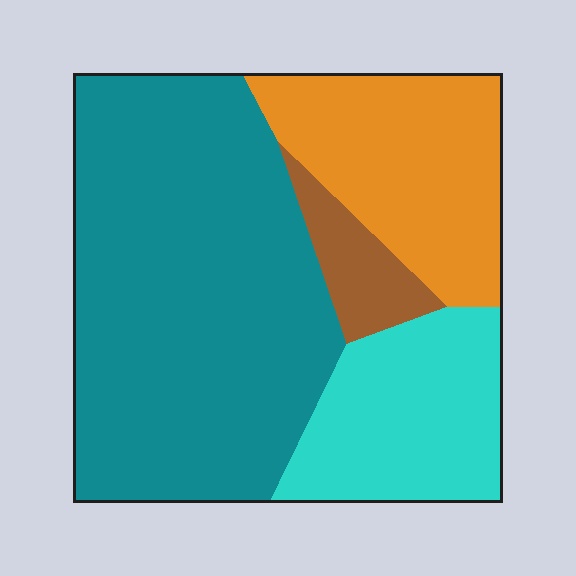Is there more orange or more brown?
Orange.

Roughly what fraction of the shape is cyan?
Cyan covers around 20% of the shape.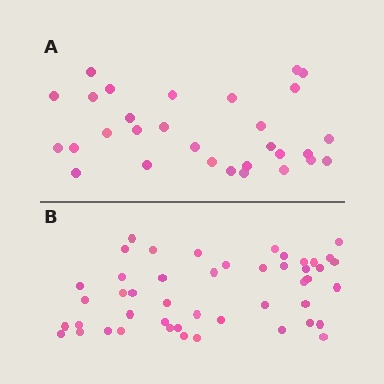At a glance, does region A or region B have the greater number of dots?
Region B (the bottom region) has more dots.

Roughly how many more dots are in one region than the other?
Region B has approximately 15 more dots than region A.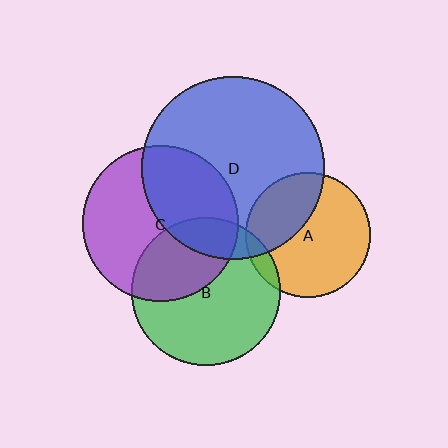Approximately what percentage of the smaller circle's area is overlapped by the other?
Approximately 15%.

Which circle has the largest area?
Circle D (blue).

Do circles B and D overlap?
Yes.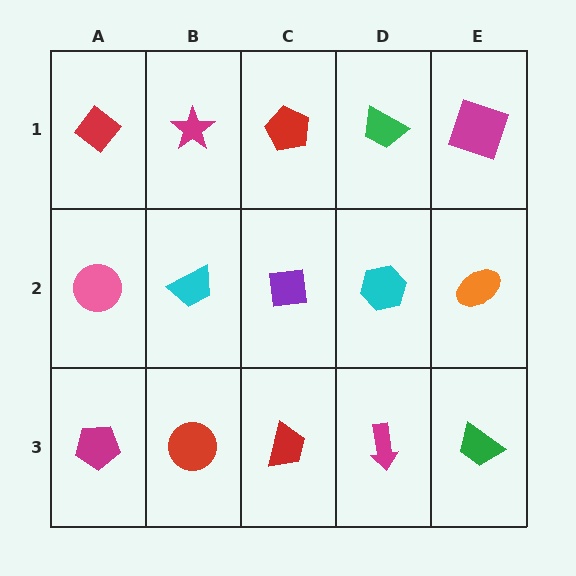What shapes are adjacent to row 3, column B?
A cyan trapezoid (row 2, column B), a magenta pentagon (row 3, column A), a red trapezoid (row 3, column C).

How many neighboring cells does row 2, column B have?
4.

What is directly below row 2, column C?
A red trapezoid.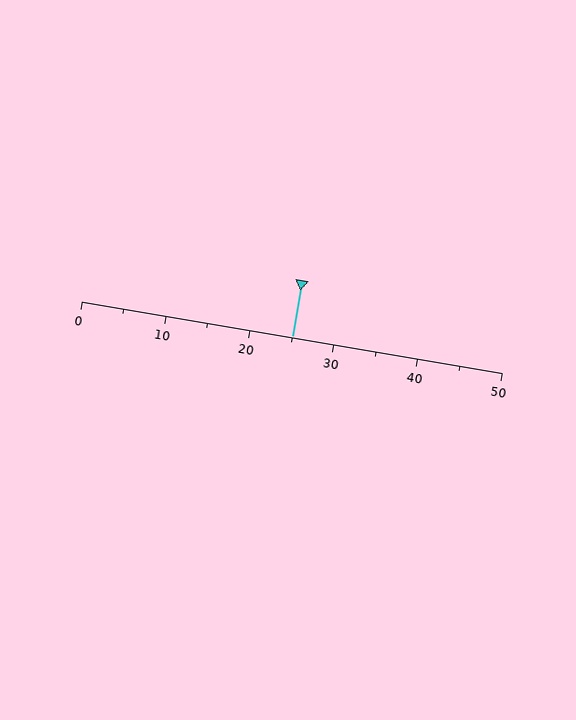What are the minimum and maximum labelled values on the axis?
The axis runs from 0 to 50.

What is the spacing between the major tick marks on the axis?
The major ticks are spaced 10 apart.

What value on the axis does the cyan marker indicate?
The marker indicates approximately 25.